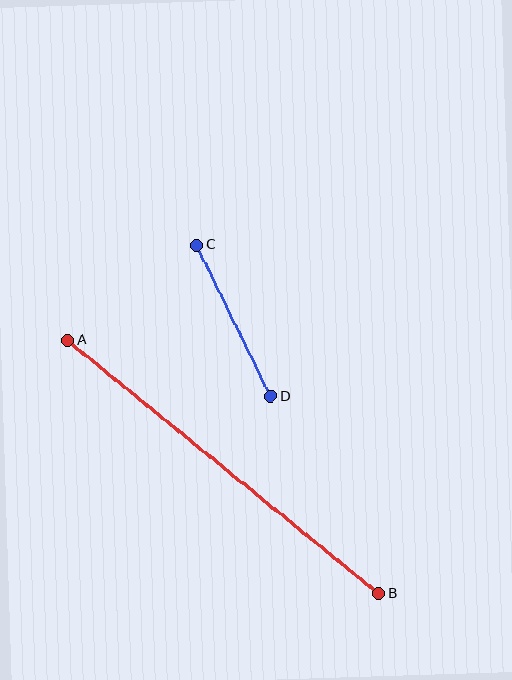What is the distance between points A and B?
The distance is approximately 401 pixels.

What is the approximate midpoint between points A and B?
The midpoint is at approximately (223, 467) pixels.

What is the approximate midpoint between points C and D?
The midpoint is at approximately (234, 321) pixels.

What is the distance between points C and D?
The distance is approximately 168 pixels.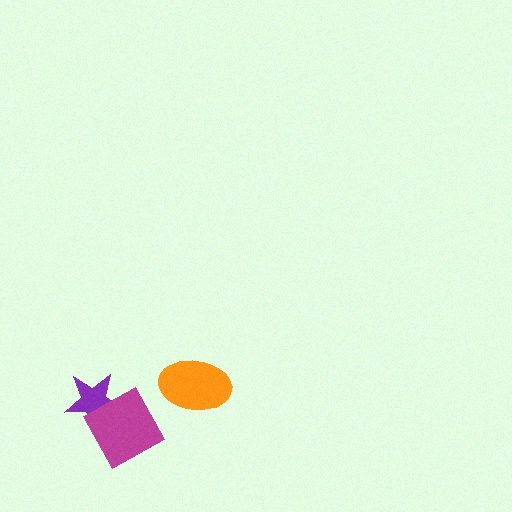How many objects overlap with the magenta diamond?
1 object overlaps with the magenta diamond.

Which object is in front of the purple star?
The magenta diamond is in front of the purple star.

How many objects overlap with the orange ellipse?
0 objects overlap with the orange ellipse.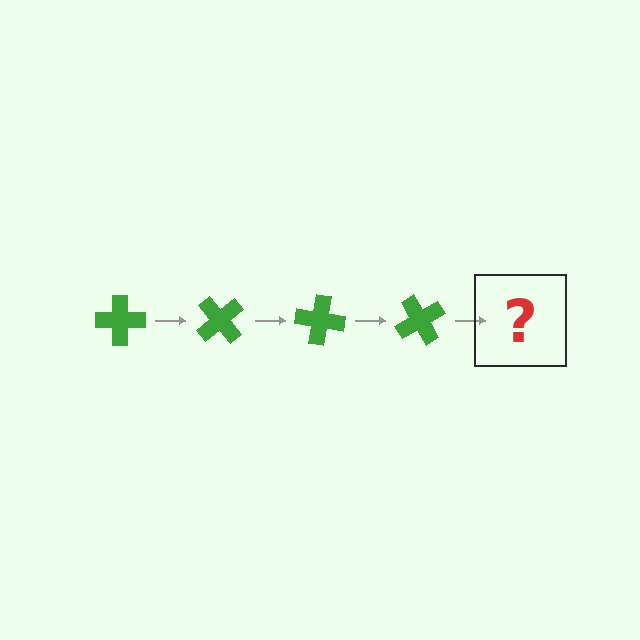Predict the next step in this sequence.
The next step is a green cross rotated 200 degrees.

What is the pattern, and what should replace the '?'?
The pattern is that the cross rotates 50 degrees each step. The '?' should be a green cross rotated 200 degrees.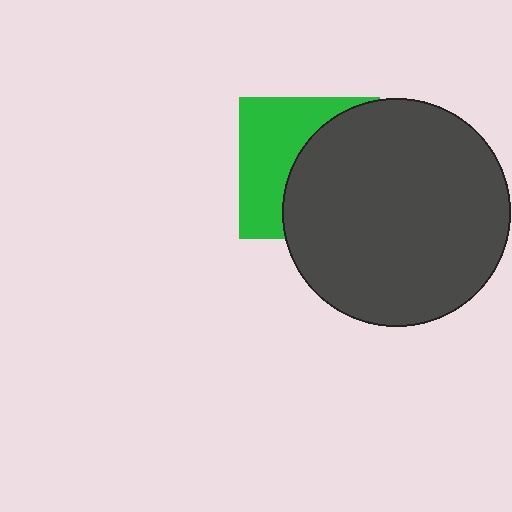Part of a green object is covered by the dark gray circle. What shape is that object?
It is a square.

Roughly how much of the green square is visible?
About half of it is visible (roughly 45%).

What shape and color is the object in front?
The object in front is a dark gray circle.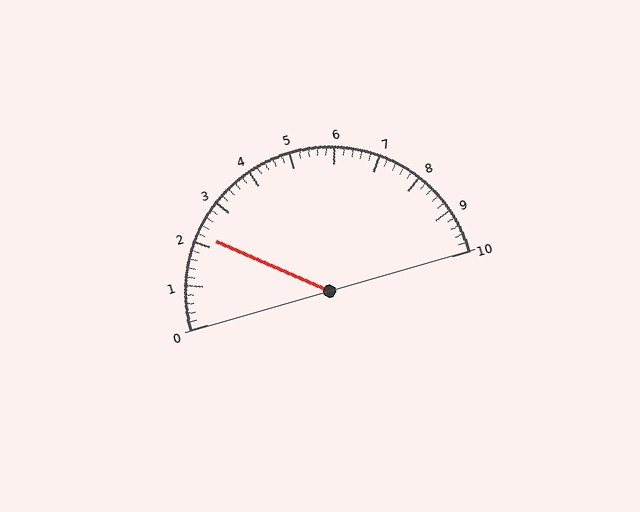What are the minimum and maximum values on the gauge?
The gauge ranges from 0 to 10.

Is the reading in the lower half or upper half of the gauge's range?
The reading is in the lower half of the range (0 to 10).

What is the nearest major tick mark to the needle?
The nearest major tick mark is 2.